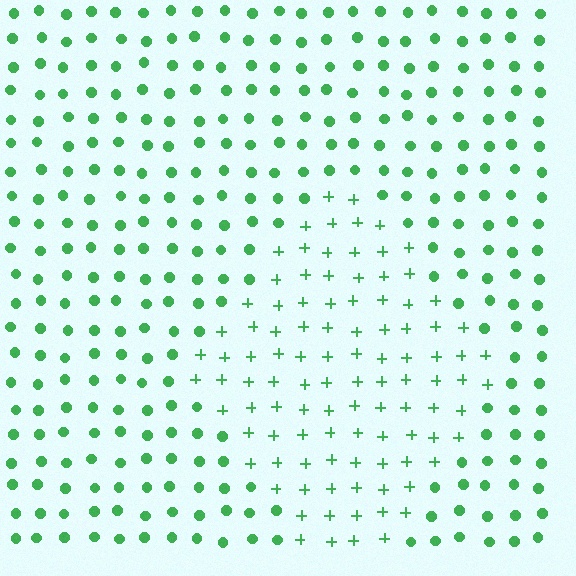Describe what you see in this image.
The image is filled with small green elements arranged in a uniform grid. A diamond-shaped region contains plus signs, while the surrounding area contains circles. The boundary is defined purely by the change in element shape.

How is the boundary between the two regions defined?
The boundary is defined by a change in element shape: plus signs inside vs. circles outside. All elements share the same color and spacing.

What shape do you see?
I see a diamond.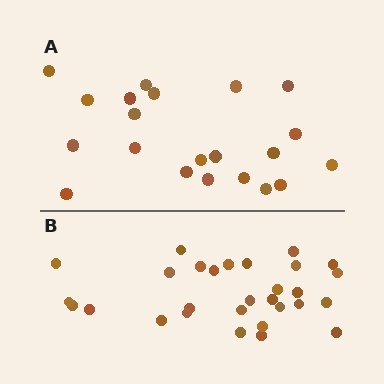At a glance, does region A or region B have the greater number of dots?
Region B (the bottom region) has more dots.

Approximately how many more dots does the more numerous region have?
Region B has roughly 8 or so more dots than region A.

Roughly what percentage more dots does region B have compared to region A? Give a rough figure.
About 40% more.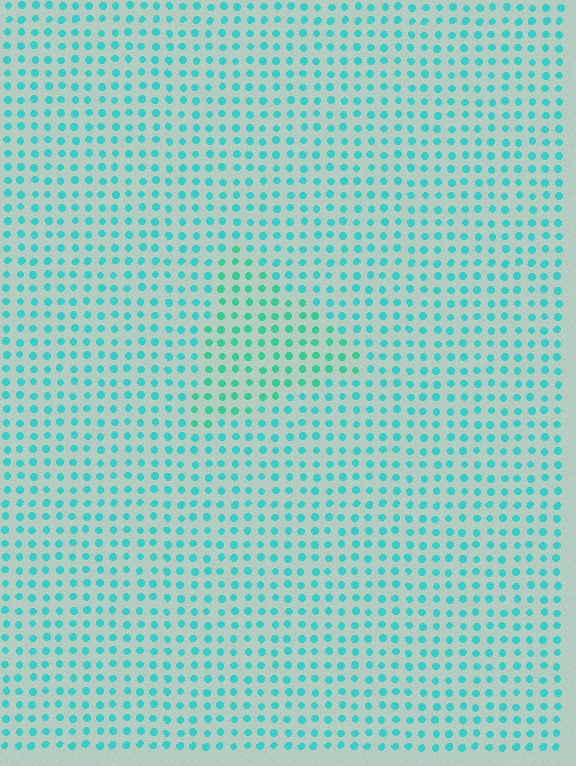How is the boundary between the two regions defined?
The boundary is defined purely by a slight shift in hue (about 22 degrees). Spacing, size, and orientation are identical on both sides.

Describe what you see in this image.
The image is filled with small cyan elements in a uniform arrangement. A triangle-shaped region is visible where the elements are tinted to a slightly different hue, forming a subtle color boundary.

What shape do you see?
I see a triangle.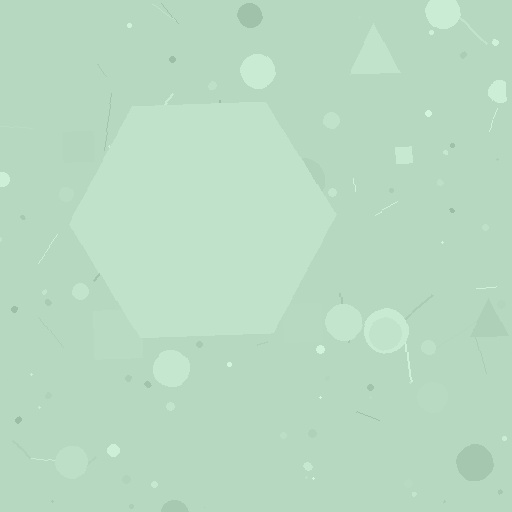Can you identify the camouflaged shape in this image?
The camouflaged shape is a hexagon.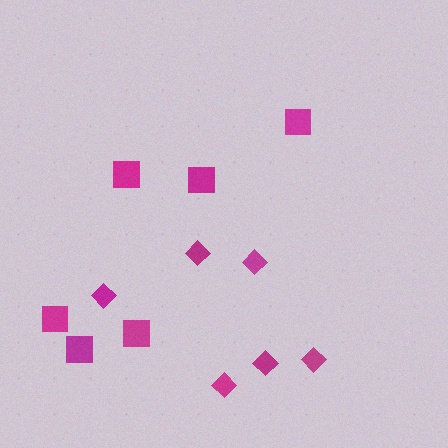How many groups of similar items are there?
There are 2 groups: one group of diamonds (6) and one group of squares (6).